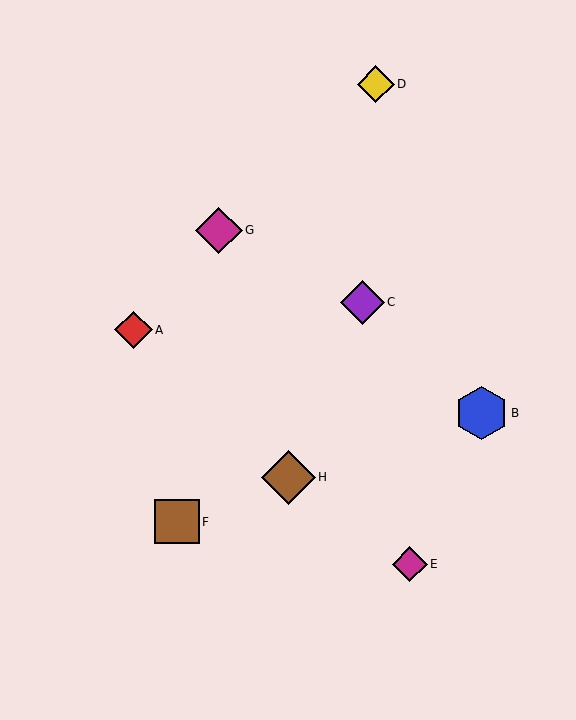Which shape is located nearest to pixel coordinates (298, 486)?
The brown diamond (labeled H) at (288, 477) is nearest to that location.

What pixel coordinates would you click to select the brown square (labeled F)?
Click at (177, 522) to select the brown square F.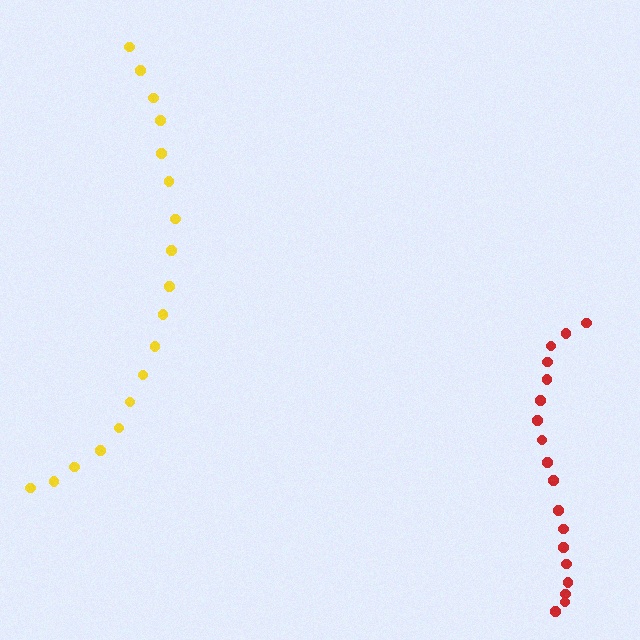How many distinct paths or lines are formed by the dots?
There are 2 distinct paths.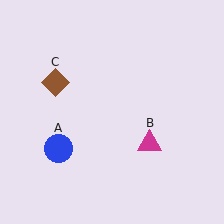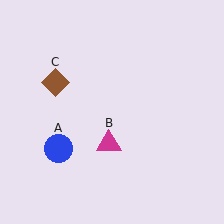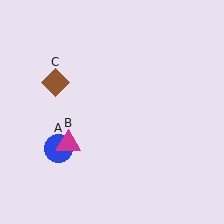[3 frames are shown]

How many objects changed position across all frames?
1 object changed position: magenta triangle (object B).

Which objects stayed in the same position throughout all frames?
Blue circle (object A) and brown diamond (object C) remained stationary.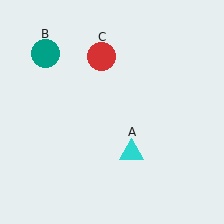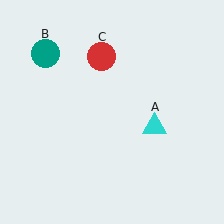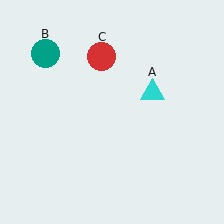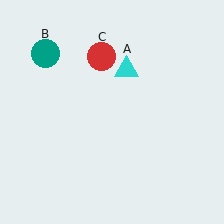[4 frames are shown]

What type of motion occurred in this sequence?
The cyan triangle (object A) rotated counterclockwise around the center of the scene.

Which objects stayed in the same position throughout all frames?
Teal circle (object B) and red circle (object C) remained stationary.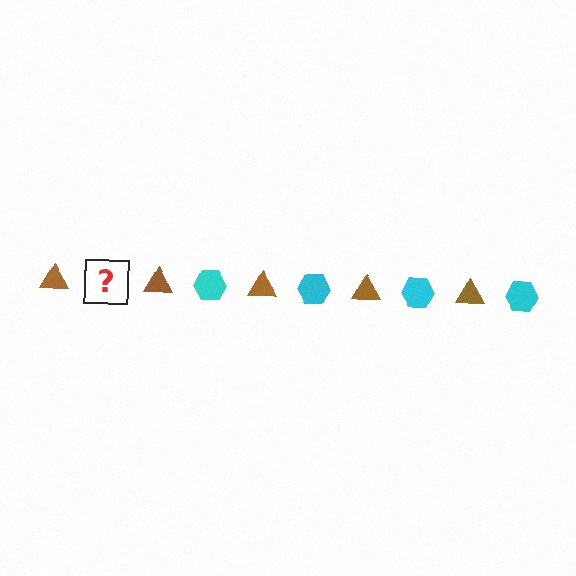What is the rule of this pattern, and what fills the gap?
The rule is that the pattern alternates between brown triangle and cyan hexagon. The gap should be filled with a cyan hexagon.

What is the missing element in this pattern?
The missing element is a cyan hexagon.